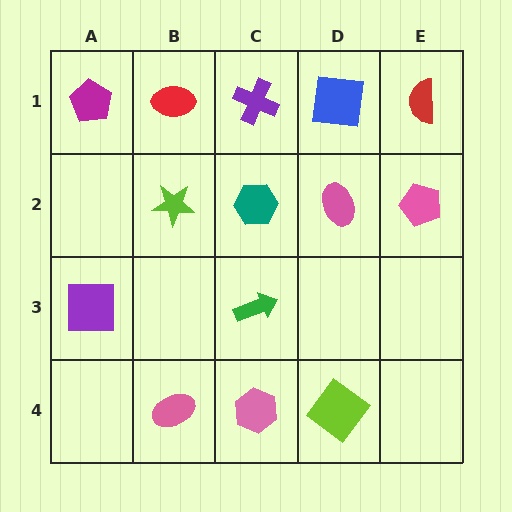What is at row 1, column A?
A magenta pentagon.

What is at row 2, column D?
A pink ellipse.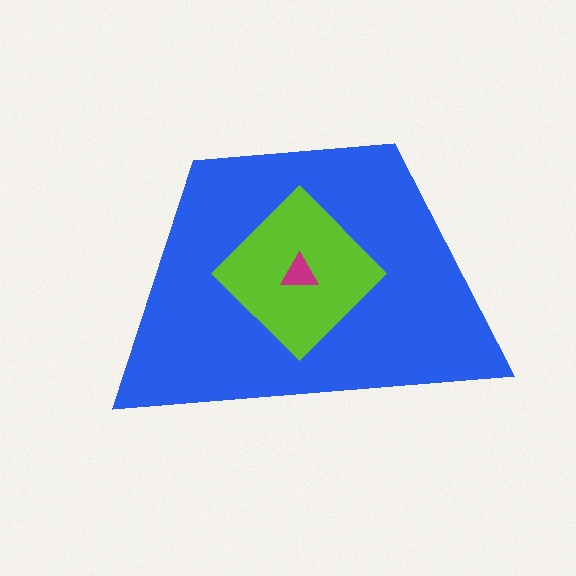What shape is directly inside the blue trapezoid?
The lime diamond.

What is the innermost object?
The magenta triangle.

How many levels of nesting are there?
3.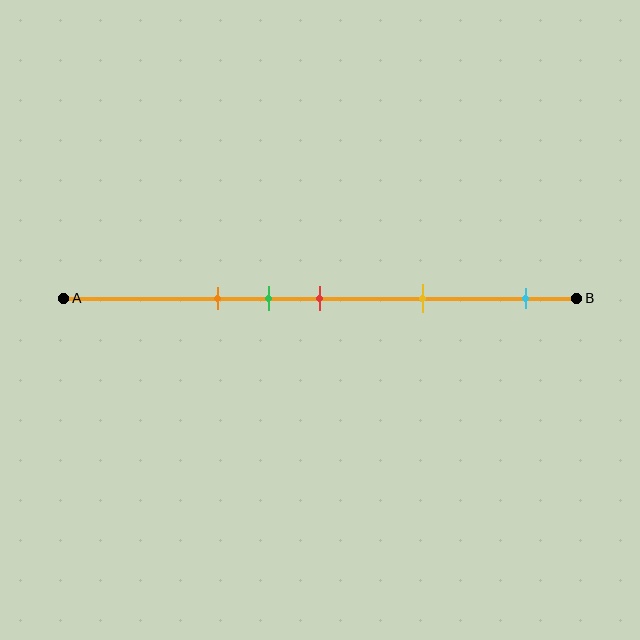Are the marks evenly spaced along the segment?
No, the marks are not evenly spaced.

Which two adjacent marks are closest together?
The green and red marks are the closest adjacent pair.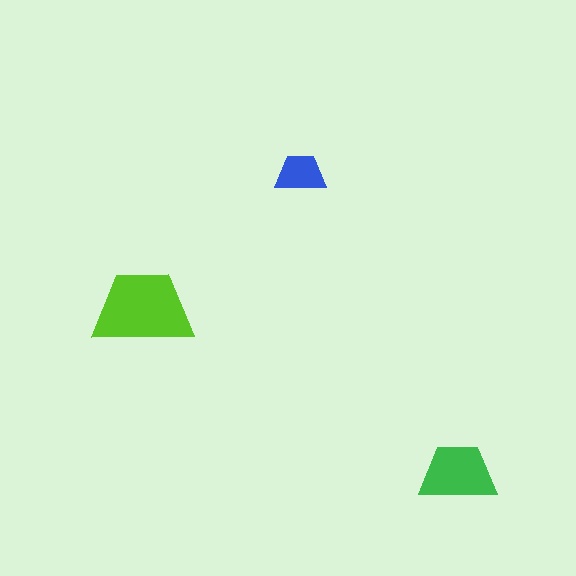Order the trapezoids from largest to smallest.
the lime one, the green one, the blue one.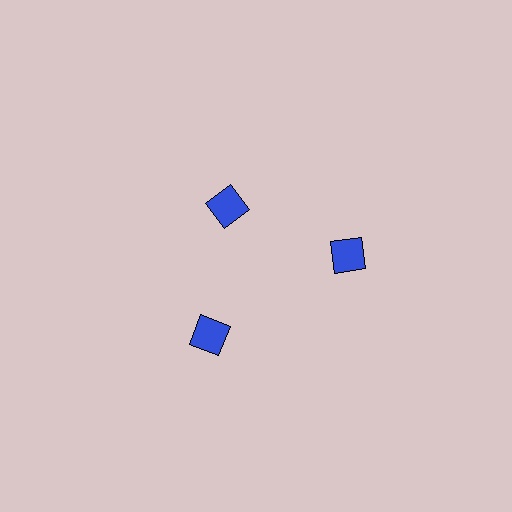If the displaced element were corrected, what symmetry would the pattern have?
It would have 3-fold rotational symmetry — the pattern would map onto itself every 120 degrees.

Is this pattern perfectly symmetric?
No. The 3 blue diamonds are arranged in a ring, but one element near the 11 o'clock position is pulled inward toward the center, breaking the 3-fold rotational symmetry.